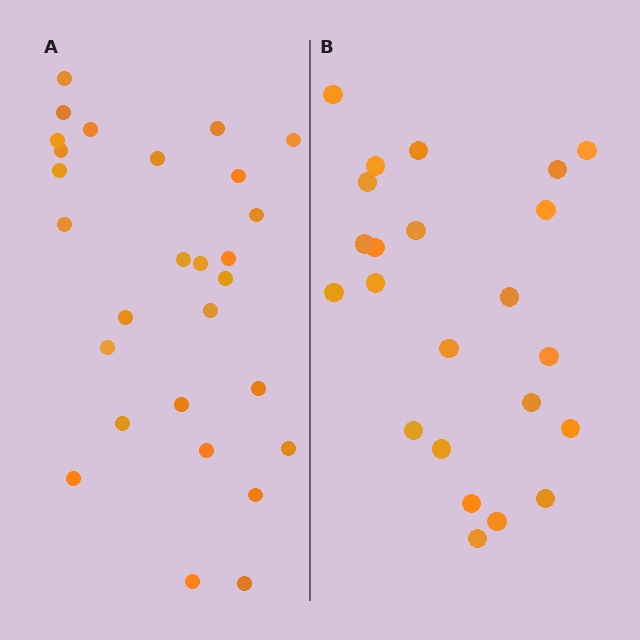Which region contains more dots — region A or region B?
Region A (the left region) has more dots.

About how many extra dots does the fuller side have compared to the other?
Region A has about 5 more dots than region B.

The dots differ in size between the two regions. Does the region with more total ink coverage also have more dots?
No. Region B has more total ink coverage because its dots are larger, but region A actually contains more individual dots. Total area can be misleading — the number of items is what matters here.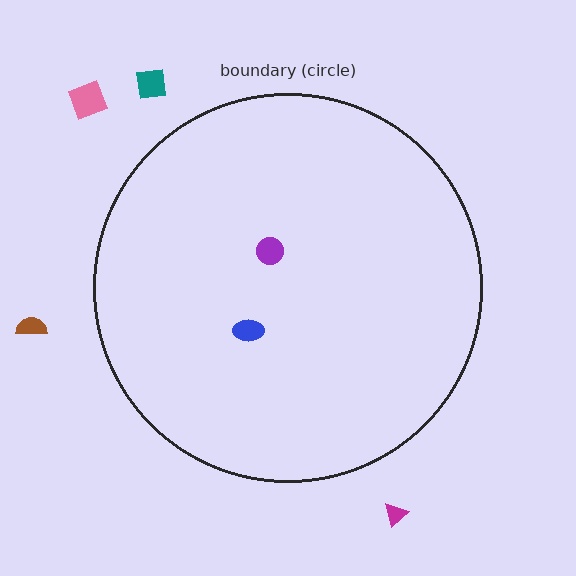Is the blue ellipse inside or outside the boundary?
Inside.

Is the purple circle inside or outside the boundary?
Inside.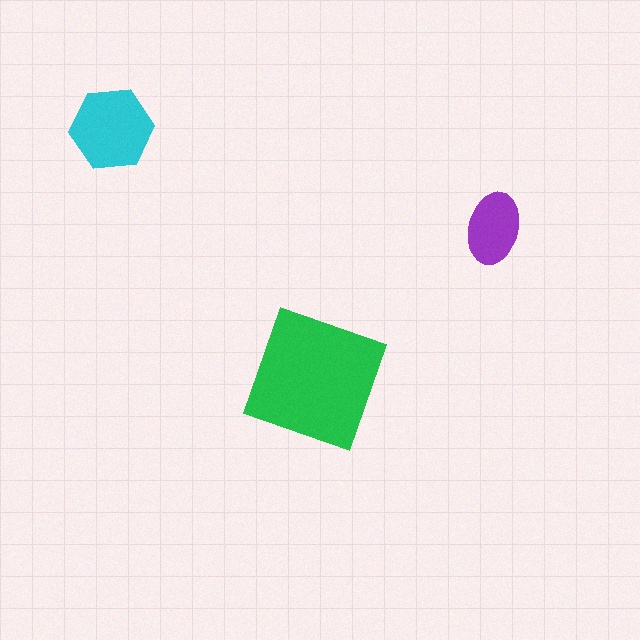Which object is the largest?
The green square.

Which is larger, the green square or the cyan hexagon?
The green square.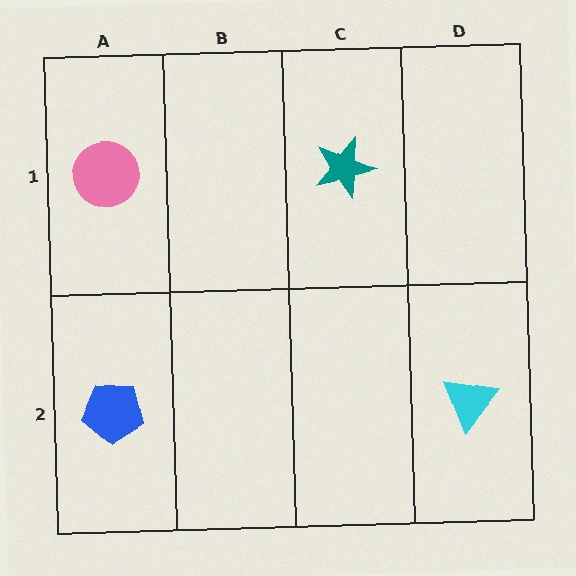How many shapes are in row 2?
2 shapes.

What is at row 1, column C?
A teal star.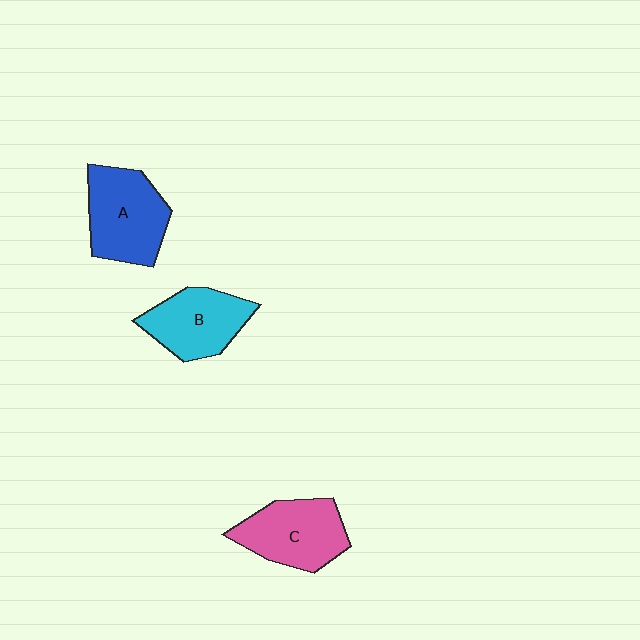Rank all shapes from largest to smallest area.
From largest to smallest: A (blue), C (pink), B (cyan).